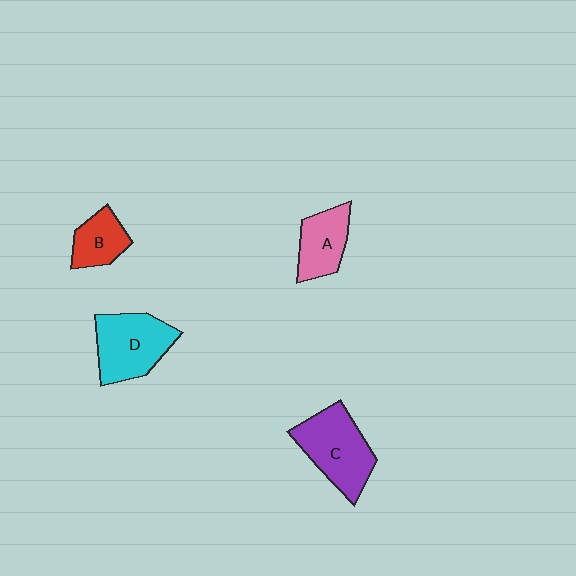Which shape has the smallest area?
Shape B (red).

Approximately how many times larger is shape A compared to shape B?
Approximately 1.2 times.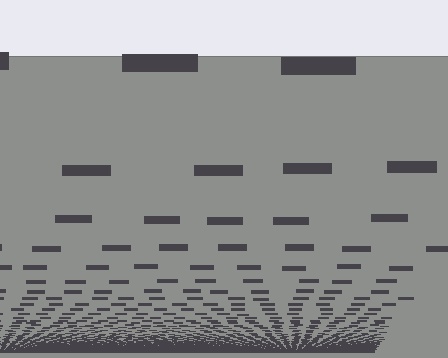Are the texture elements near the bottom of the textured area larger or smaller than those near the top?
Smaller. The gradient is inverted — elements near the bottom are smaller and denser.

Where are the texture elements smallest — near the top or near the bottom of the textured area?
Near the bottom.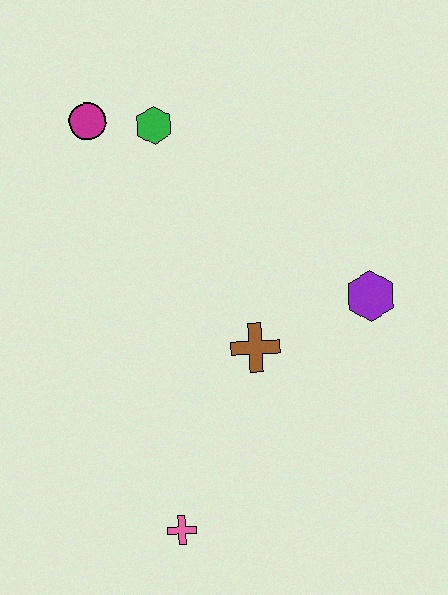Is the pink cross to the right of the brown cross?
No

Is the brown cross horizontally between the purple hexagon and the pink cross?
Yes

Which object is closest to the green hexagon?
The magenta circle is closest to the green hexagon.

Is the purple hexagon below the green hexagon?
Yes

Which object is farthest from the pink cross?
The magenta circle is farthest from the pink cross.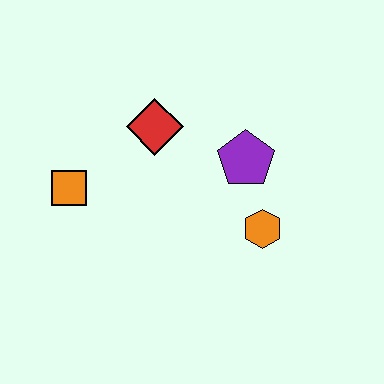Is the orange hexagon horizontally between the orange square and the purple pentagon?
No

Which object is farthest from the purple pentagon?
The orange square is farthest from the purple pentagon.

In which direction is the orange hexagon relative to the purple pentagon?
The orange hexagon is below the purple pentagon.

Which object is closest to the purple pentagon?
The orange hexagon is closest to the purple pentagon.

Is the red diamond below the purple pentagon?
No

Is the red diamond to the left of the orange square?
No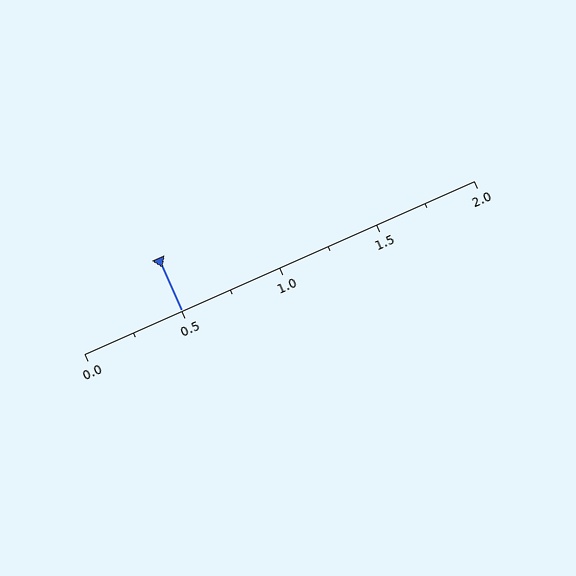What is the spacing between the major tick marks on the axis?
The major ticks are spaced 0.5 apart.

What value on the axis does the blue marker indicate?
The marker indicates approximately 0.5.